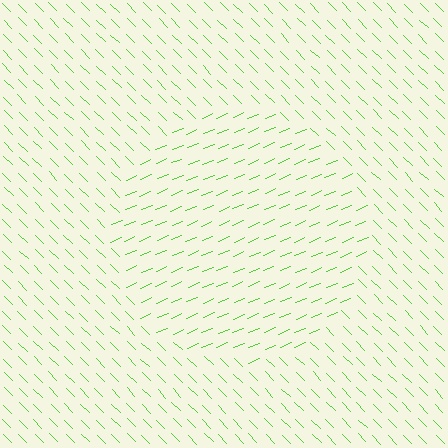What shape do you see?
I see a circle.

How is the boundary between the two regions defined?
The boundary is defined purely by a change in line orientation (approximately 68 degrees difference). All lines are the same color and thickness.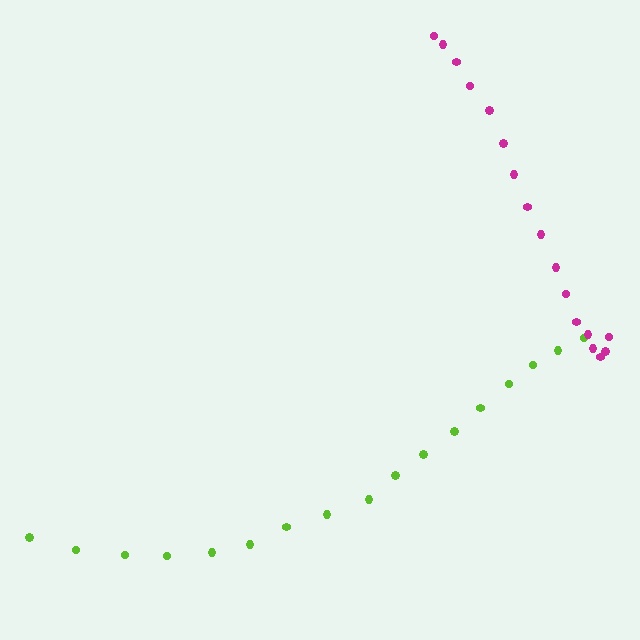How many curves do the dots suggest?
There are 2 distinct paths.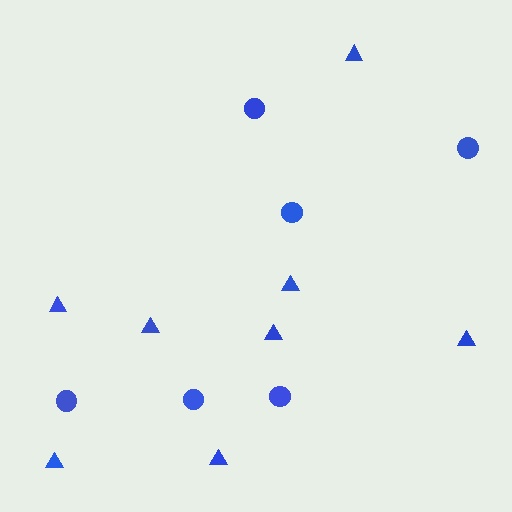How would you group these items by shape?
There are 2 groups: one group of triangles (8) and one group of circles (6).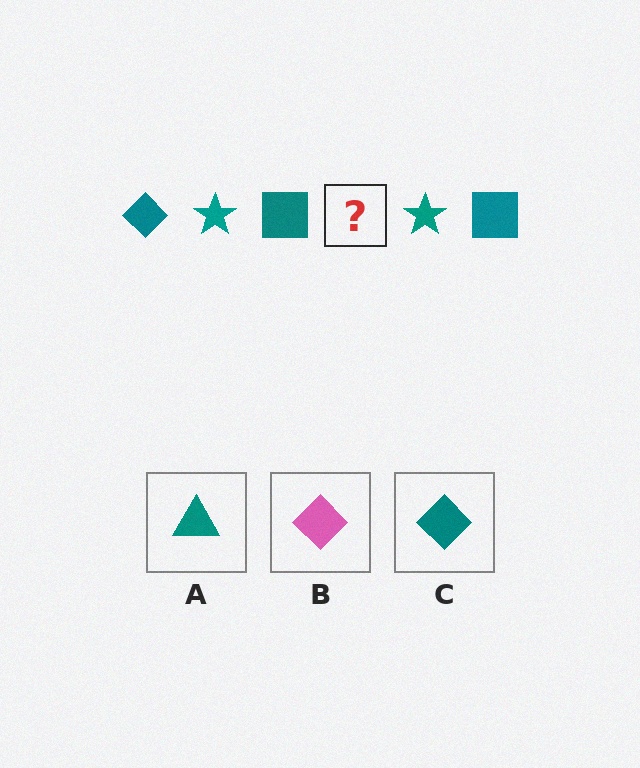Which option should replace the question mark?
Option C.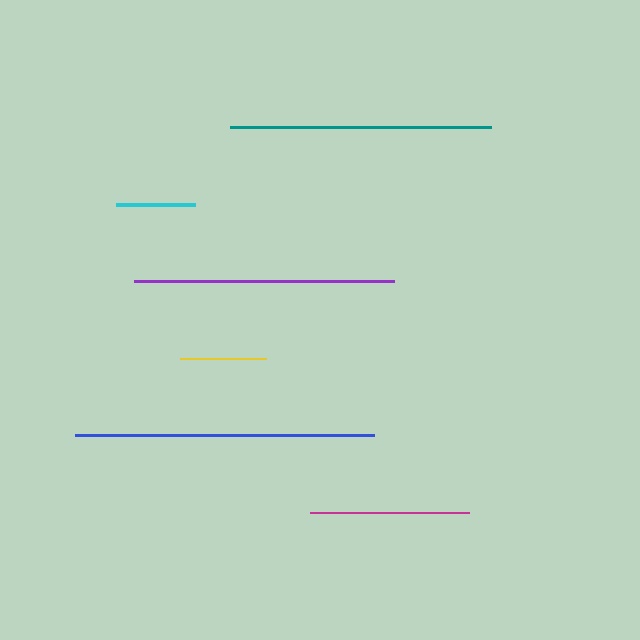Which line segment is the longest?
The blue line is the longest at approximately 300 pixels.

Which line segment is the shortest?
The cyan line is the shortest at approximately 79 pixels.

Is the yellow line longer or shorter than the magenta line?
The magenta line is longer than the yellow line.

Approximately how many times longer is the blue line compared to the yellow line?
The blue line is approximately 3.5 times the length of the yellow line.